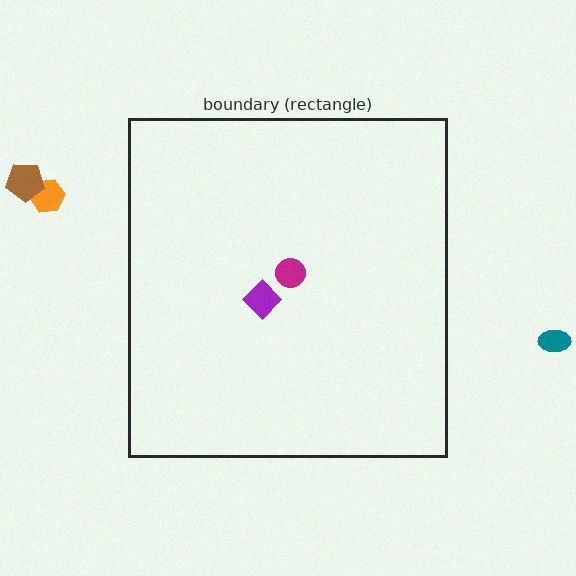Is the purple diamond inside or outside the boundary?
Inside.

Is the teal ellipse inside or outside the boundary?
Outside.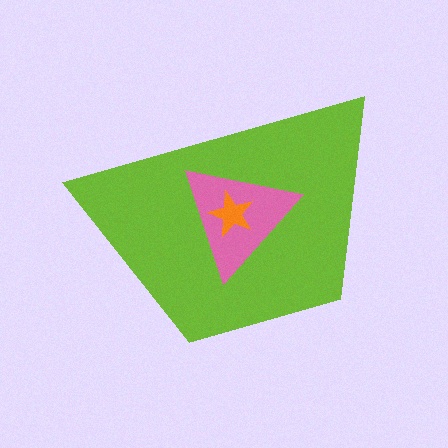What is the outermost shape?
The lime trapezoid.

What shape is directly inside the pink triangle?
The orange star.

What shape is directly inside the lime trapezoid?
The pink triangle.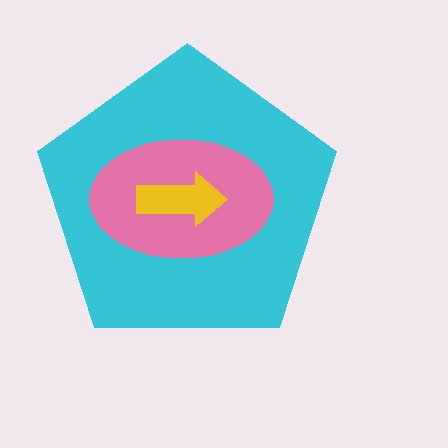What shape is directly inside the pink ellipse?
The yellow arrow.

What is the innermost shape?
The yellow arrow.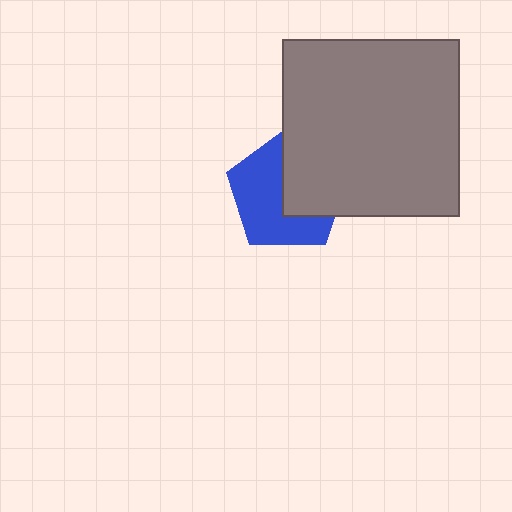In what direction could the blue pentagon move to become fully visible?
The blue pentagon could move left. That would shift it out from behind the gray square entirely.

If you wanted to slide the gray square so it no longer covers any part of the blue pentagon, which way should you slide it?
Slide it right — that is the most direct way to separate the two shapes.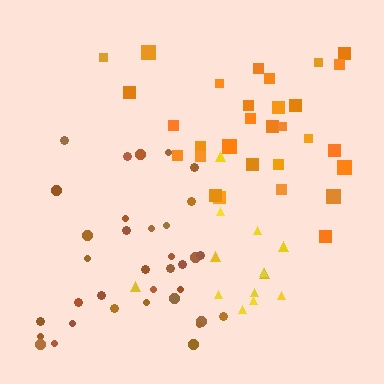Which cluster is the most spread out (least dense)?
Orange.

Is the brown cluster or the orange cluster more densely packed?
Brown.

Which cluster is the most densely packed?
Yellow.